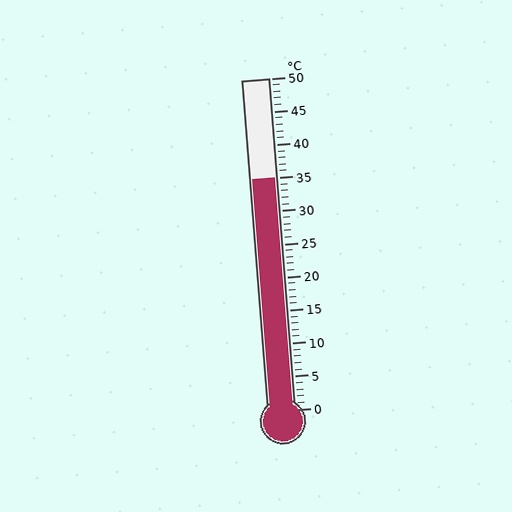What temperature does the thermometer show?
The thermometer shows approximately 35°C.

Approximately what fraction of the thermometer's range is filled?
The thermometer is filled to approximately 70% of its range.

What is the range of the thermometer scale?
The thermometer scale ranges from 0°C to 50°C.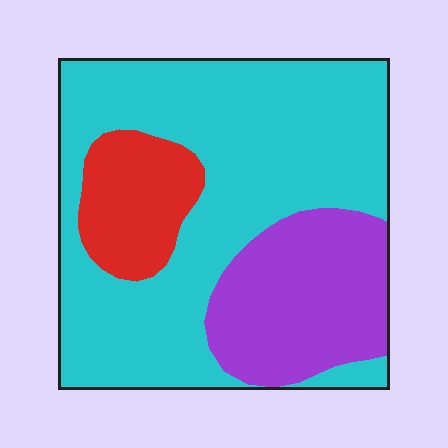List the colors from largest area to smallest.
From largest to smallest: cyan, purple, red.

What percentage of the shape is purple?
Purple takes up less than a quarter of the shape.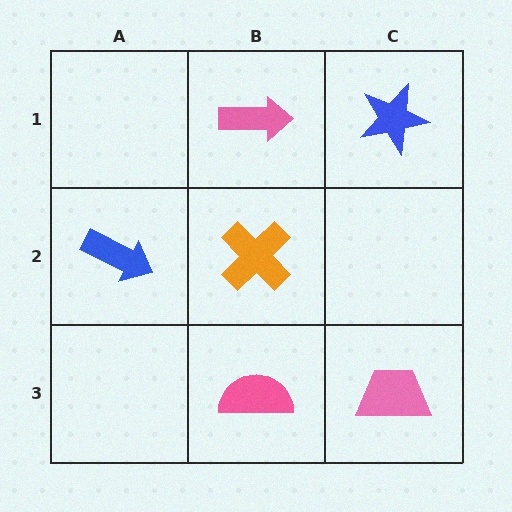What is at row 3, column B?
A pink semicircle.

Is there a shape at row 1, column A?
No, that cell is empty.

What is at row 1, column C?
A blue star.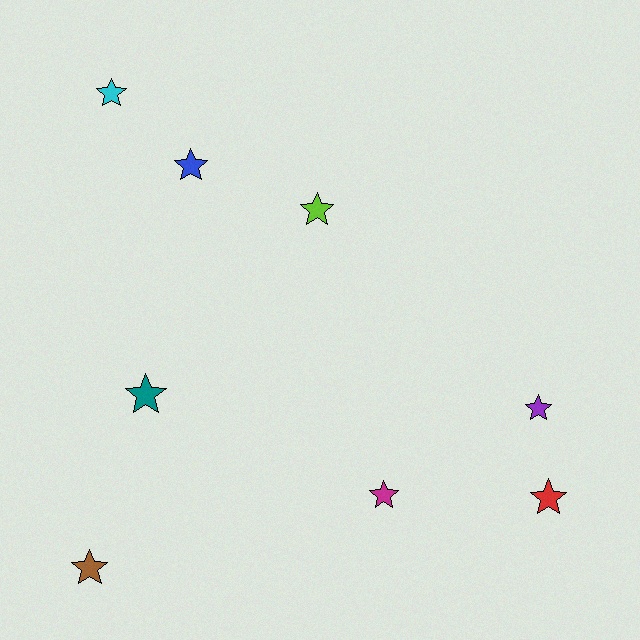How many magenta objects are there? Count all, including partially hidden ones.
There is 1 magenta object.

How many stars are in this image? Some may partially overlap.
There are 8 stars.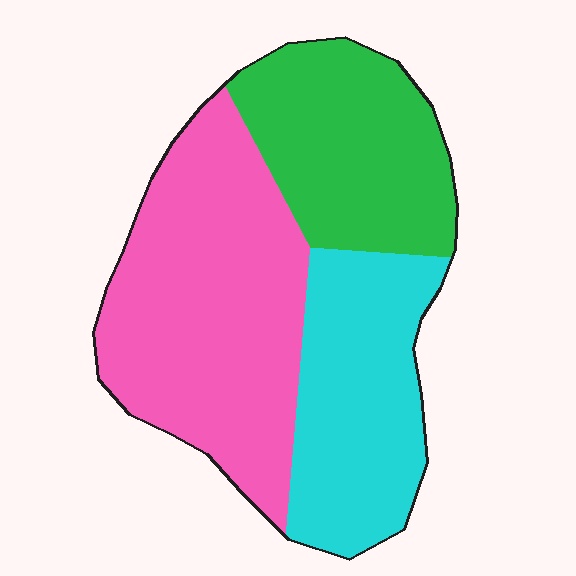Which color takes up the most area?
Pink, at roughly 45%.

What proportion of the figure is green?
Green covers 27% of the figure.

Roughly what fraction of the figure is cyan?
Cyan covers roughly 30% of the figure.